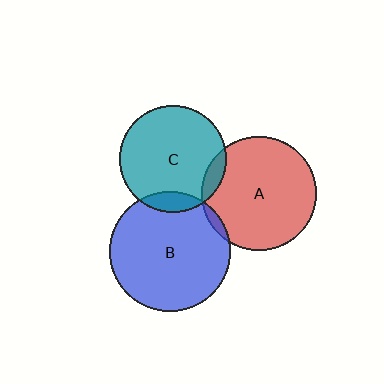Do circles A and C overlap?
Yes.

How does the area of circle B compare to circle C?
Approximately 1.3 times.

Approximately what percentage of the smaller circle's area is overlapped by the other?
Approximately 10%.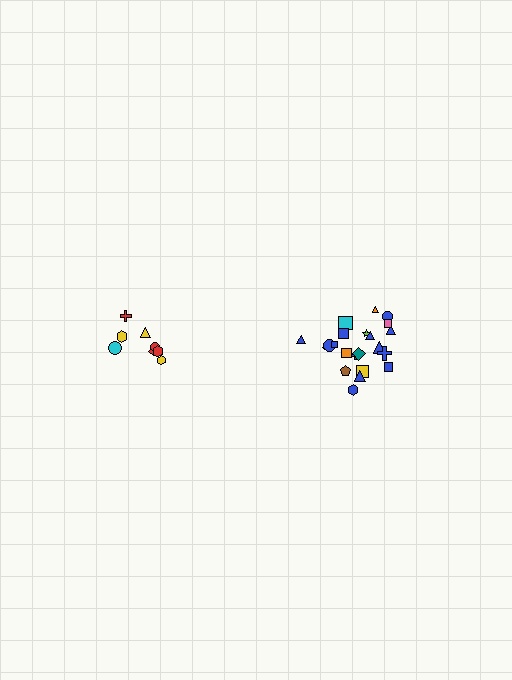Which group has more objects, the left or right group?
The right group.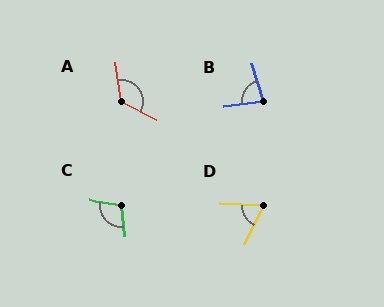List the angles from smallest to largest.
D (67°), B (80°), C (104°), A (125°).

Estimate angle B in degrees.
Approximately 80 degrees.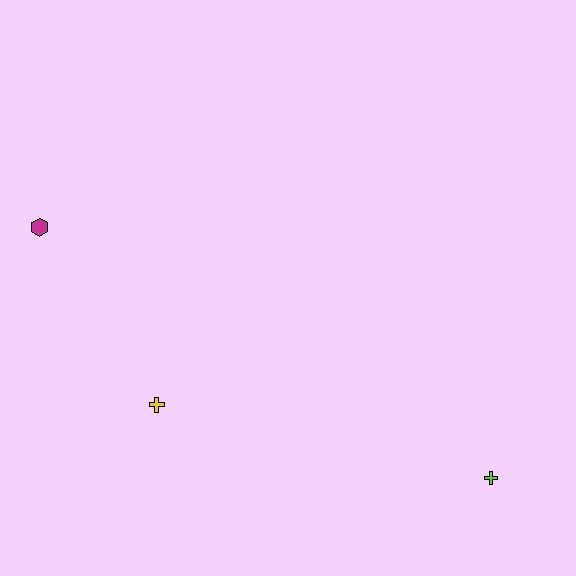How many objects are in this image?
There are 3 objects.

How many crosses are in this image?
There are 2 crosses.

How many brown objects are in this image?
There are no brown objects.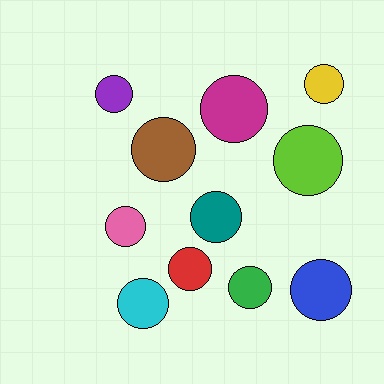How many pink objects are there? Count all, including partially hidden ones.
There is 1 pink object.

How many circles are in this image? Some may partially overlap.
There are 11 circles.